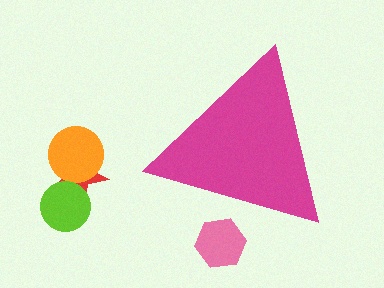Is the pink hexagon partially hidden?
Yes, the pink hexagon is partially hidden behind the magenta triangle.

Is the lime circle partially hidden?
No, the lime circle is fully visible.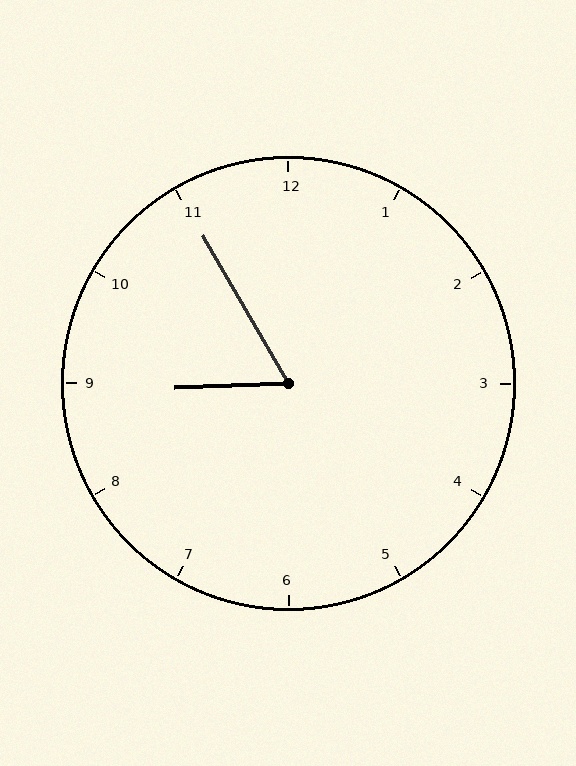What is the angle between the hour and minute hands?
Approximately 62 degrees.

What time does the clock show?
8:55.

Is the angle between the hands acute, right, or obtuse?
It is acute.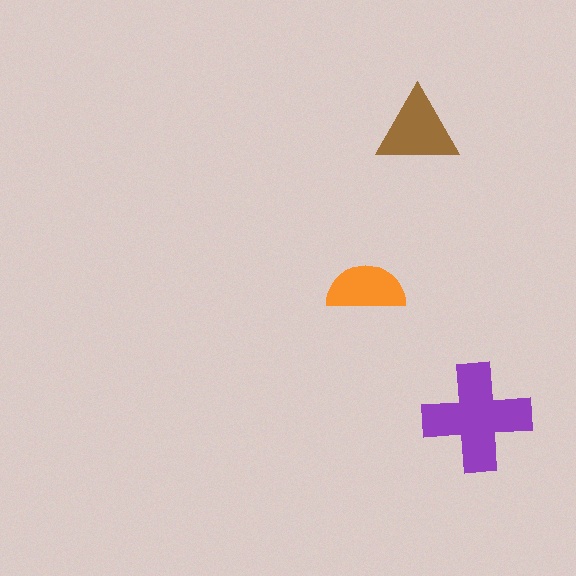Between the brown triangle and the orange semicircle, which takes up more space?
The brown triangle.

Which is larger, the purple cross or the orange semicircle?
The purple cross.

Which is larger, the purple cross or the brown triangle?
The purple cross.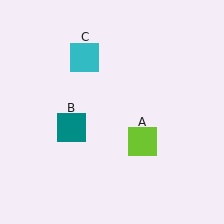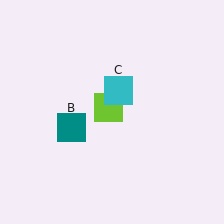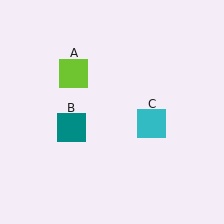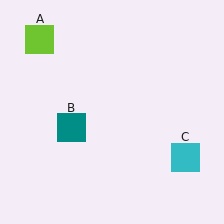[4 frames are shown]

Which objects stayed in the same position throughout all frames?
Teal square (object B) remained stationary.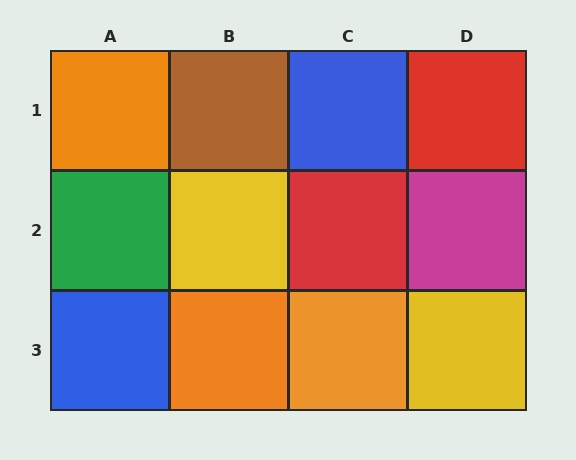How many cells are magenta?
1 cell is magenta.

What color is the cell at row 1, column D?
Red.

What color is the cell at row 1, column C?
Blue.